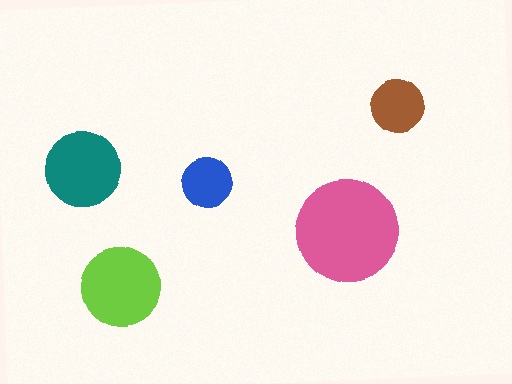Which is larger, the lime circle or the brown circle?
The lime one.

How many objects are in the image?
There are 5 objects in the image.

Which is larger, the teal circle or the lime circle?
The lime one.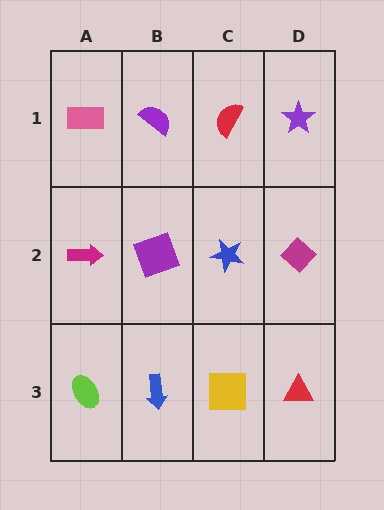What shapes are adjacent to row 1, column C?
A blue star (row 2, column C), a purple semicircle (row 1, column B), a purple star (row 1, column D).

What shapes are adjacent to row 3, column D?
A magenta diamond (row 2, column D), a yellow square (row 3, column C).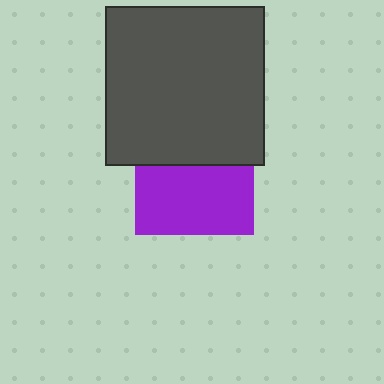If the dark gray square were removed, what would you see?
You would see the complete purple square.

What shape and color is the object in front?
The object in front is a dark gray square.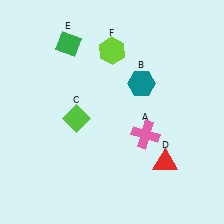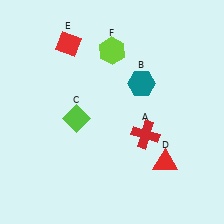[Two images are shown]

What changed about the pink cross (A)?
In Image 1, A is pink. In Image 2, it changed to red.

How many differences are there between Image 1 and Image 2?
There are 2 differences between the two images.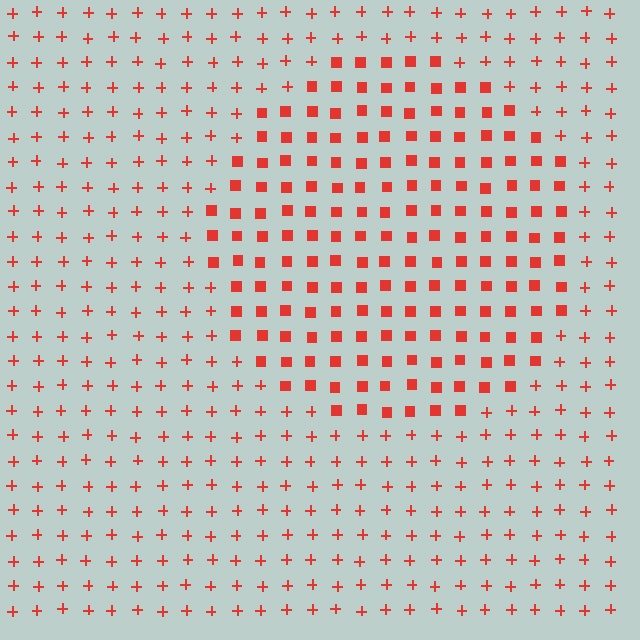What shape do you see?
I see a circle.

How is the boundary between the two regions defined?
The boundary is defined by a change in element shape: squares inside vs. plus signs outside. All elements share the same color and spacing.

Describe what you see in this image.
The image is filled with small red elements arranged in a uniform grid. A circle-shaped region contains squares, while the surrounding area contains plus signs. The boundary is defined purely by the change in element shape.